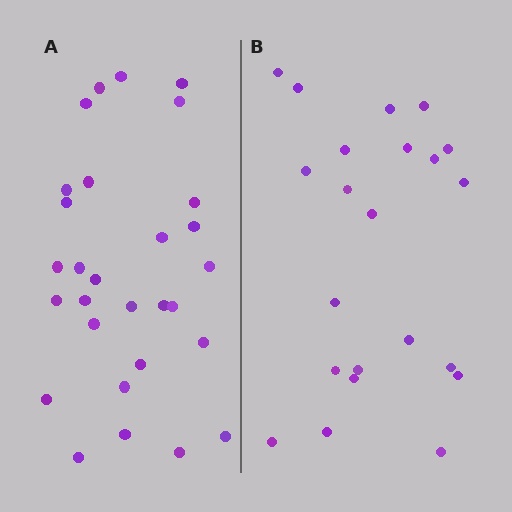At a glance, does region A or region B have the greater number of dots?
Region A (the left region) has more dots.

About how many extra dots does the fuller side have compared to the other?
Region A has roughly 8 or so more dots than region B.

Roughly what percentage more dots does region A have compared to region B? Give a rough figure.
About 30% more.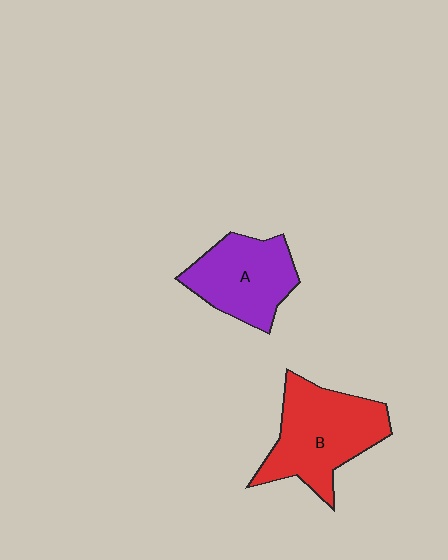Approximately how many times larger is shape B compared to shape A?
Approximately 1.3 times.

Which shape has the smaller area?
Shape A (purple).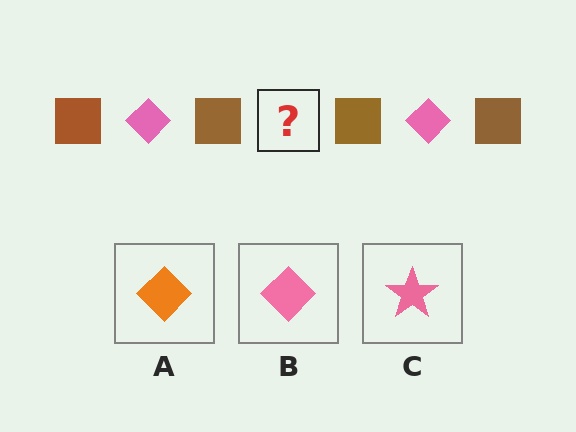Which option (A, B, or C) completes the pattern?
B.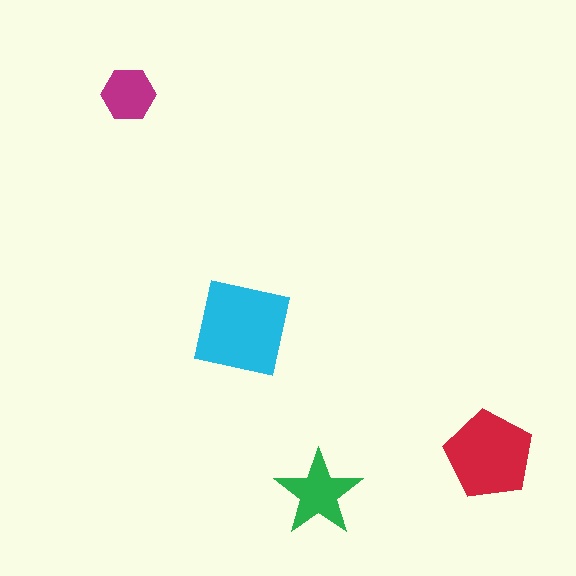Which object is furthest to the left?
The magenta hexagon is leftmost.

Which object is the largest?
The cyan square.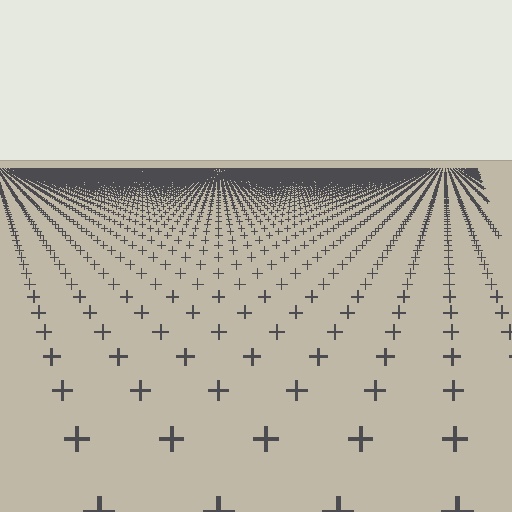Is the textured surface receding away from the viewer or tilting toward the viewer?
The surface is receding away from the viewer. Texture elements get smaller and denser toward the top.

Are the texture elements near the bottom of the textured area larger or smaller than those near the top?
Larger. Near the bottom, elements are closer to the viewer and appear at a bigger on-screen size.